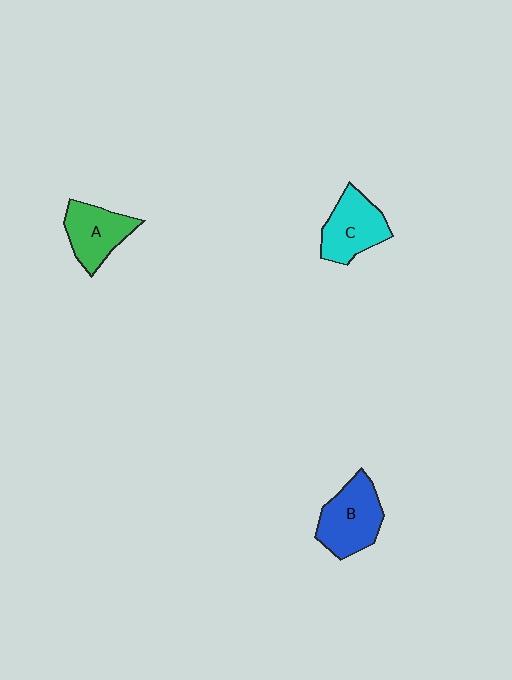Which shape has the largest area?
Shape B (blue).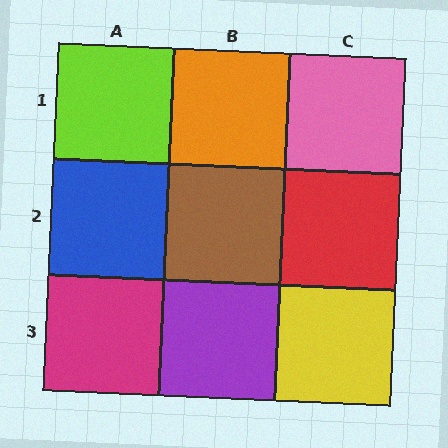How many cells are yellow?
1 cell is yellow.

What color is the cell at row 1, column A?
Lime.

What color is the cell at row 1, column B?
Orange.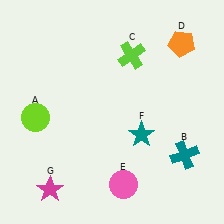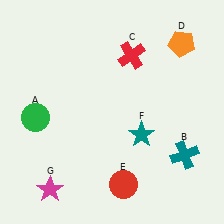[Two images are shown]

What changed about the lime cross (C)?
In Image 1, C is lime. In Image 2, it changed to red.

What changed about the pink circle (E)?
In Image 1, E is pink. In Image 2, it changed to red.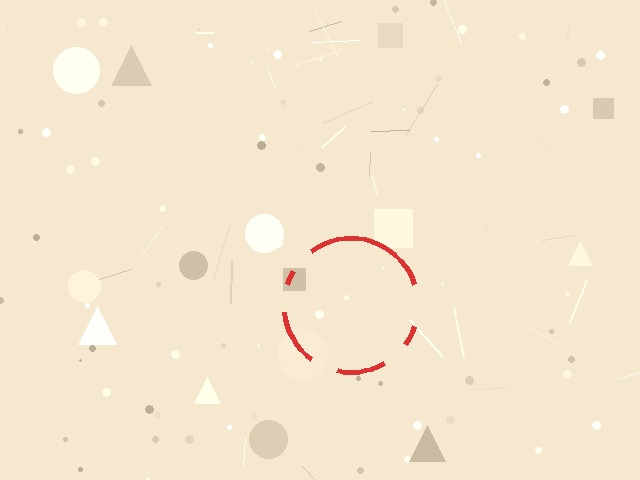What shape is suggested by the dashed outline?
The dashed outline suggests a circle.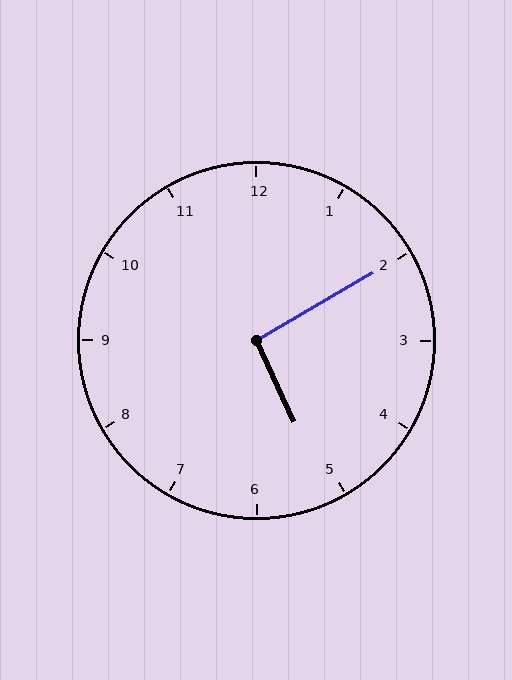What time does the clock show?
5:10.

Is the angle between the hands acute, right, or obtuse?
It is right.